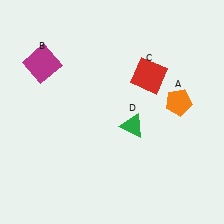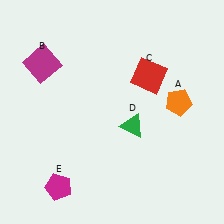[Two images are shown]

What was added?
A magenta pentagon (E) was added in Image 2.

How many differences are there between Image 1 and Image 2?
There is 1 difference between the two images.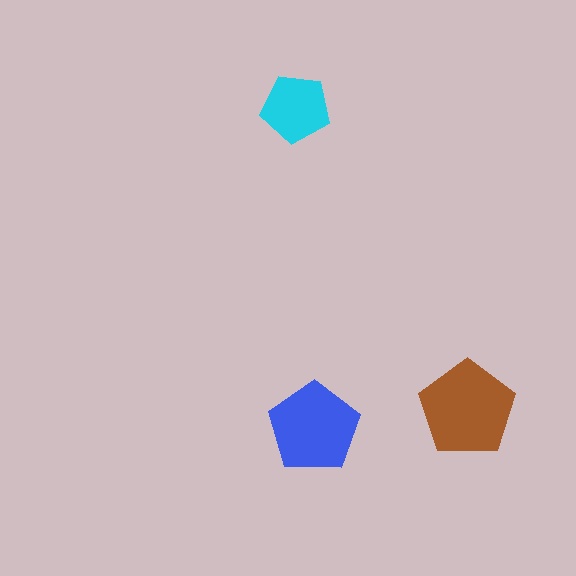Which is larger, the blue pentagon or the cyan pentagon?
The blue one.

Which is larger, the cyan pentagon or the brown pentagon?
The brown one.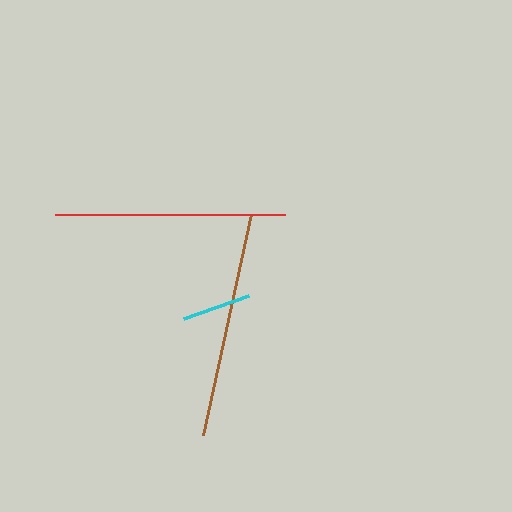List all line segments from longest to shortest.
From longest to shortest: red, brown, cyan.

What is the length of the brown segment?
The brown segment is approximately 227 pixels long.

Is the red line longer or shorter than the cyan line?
The red line is longer than the cyan line.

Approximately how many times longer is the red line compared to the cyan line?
The red line is approximately 3.3 times the length of the cyan line.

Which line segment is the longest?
The red line is the longest at approximately 229 pixels.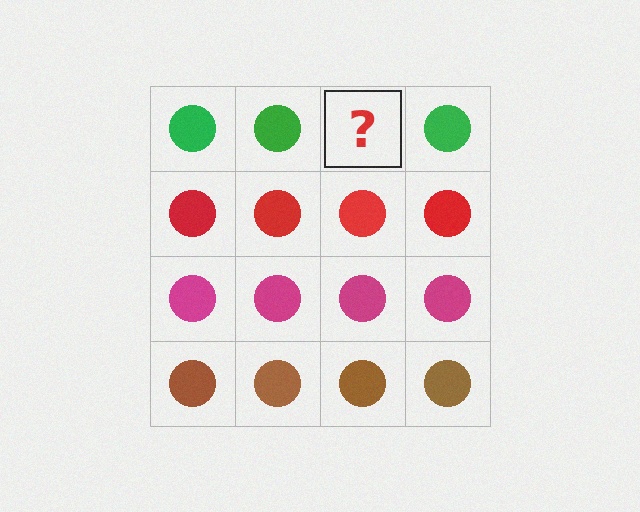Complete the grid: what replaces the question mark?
The question mark should be replaced with a green circle.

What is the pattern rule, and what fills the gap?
The rule is that each row has a consistent color. The gap should be filled with a green circle.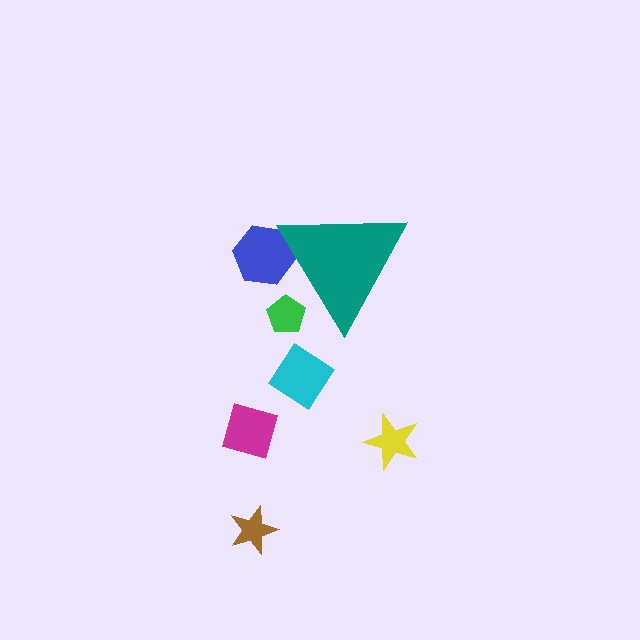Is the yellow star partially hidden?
No, the yellow star is fully visible.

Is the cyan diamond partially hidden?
No, the cyan diamond is fully visible.